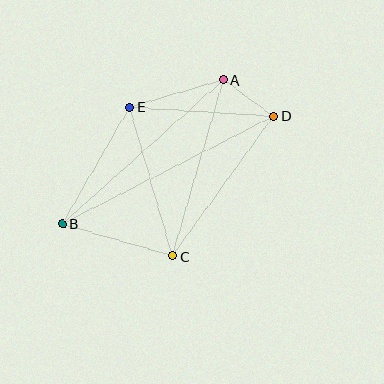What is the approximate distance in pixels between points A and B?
The distance between A and B is approximately 216 pixels.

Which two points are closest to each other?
Points A and D are closest to each other.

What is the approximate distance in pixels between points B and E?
The distance between B and E is approximately 135 pixels.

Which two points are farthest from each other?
Points B and D are farthest from each other.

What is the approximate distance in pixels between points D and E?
The distance between D and E is approximately 144 pixels.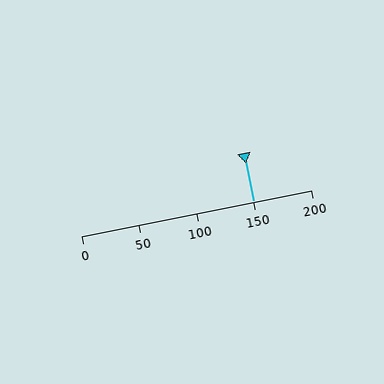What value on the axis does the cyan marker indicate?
The marker indicates approximately 150.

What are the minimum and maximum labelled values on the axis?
The axis runs from 0 to 200.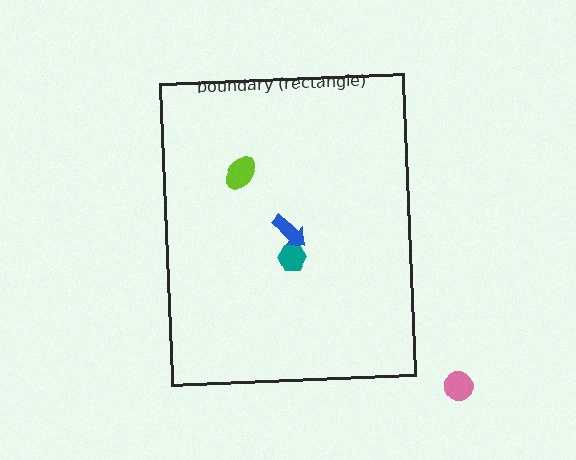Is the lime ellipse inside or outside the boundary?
Inside.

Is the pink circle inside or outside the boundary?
Outside.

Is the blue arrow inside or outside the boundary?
Inside.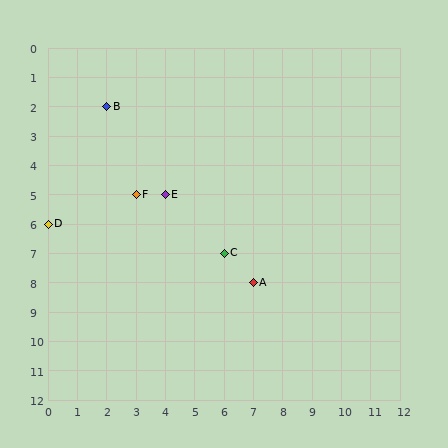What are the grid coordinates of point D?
Point D is at grid coordinates (0, 6).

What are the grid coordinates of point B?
Point B is at grid coordinates (2, 2).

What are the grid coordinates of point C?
Point C is at grid coordinates (6, 7).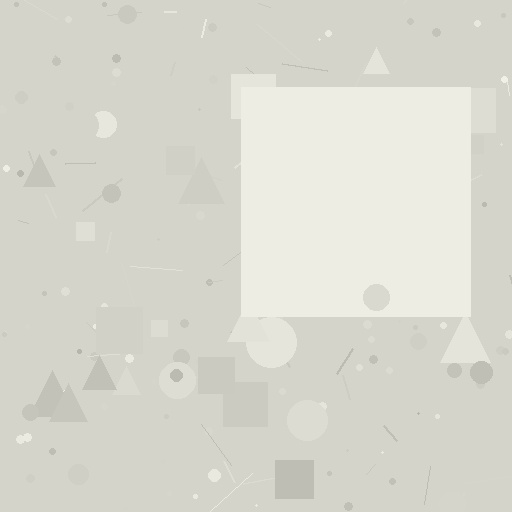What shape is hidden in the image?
A square is hidden in the image.